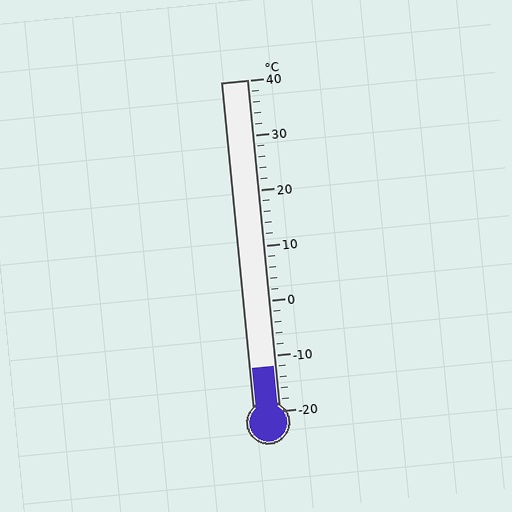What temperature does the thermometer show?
The thermometer shows approximately -12°C.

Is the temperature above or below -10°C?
The temperature is below -10°C.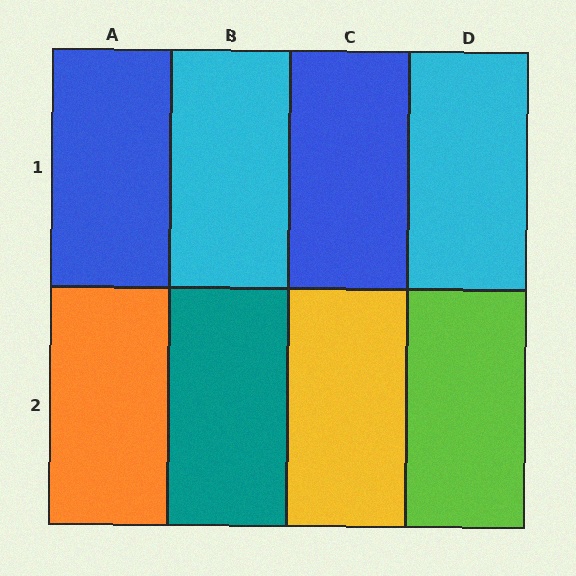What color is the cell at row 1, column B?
Cyan.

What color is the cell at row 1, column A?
Blue.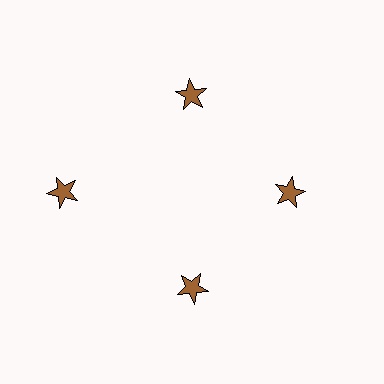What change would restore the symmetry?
The symmetry would be restored by moving it inward, back onto the ring so that all 4 stars sit at equal angles and equal distance from the center.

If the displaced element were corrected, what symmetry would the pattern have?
It would have 4-fold rotational symmetry — the pattern would map onto itself every 90 degrees.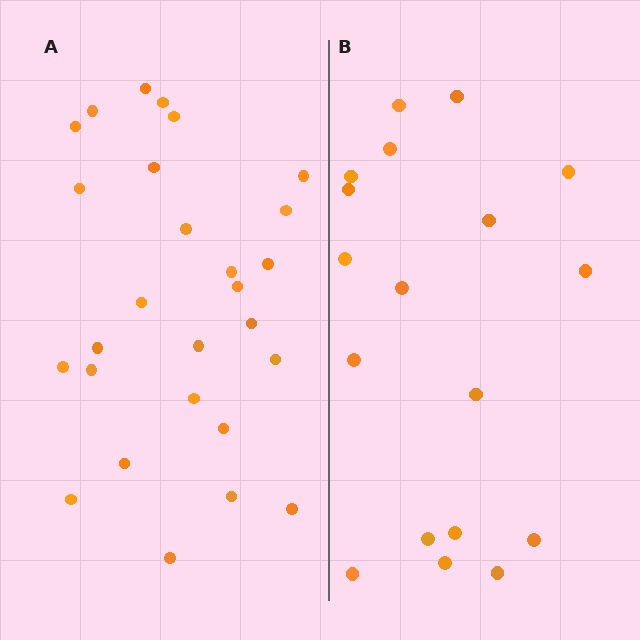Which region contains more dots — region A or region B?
Region A (the left region) has more dots.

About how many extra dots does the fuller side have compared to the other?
Region A has roughly 8 or so more dots than region B.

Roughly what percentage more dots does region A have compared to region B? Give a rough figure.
About 50% more.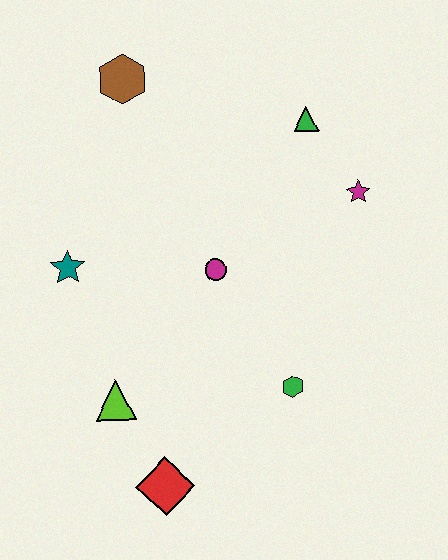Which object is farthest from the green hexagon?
The brown hexagon is farthest from the green hexagon.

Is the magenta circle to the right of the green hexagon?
No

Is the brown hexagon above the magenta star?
Yes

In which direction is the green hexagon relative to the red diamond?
The green hexagon is to the right of the red diamond.